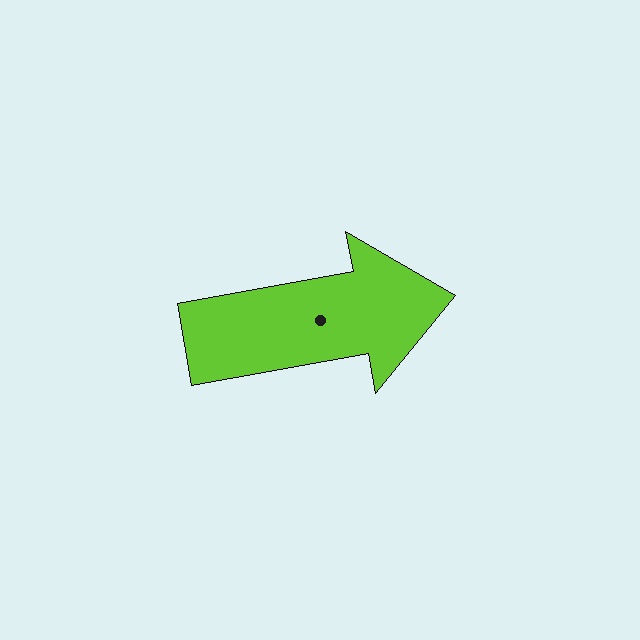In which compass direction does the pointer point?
East.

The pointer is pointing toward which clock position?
Roughly 3 o'clock.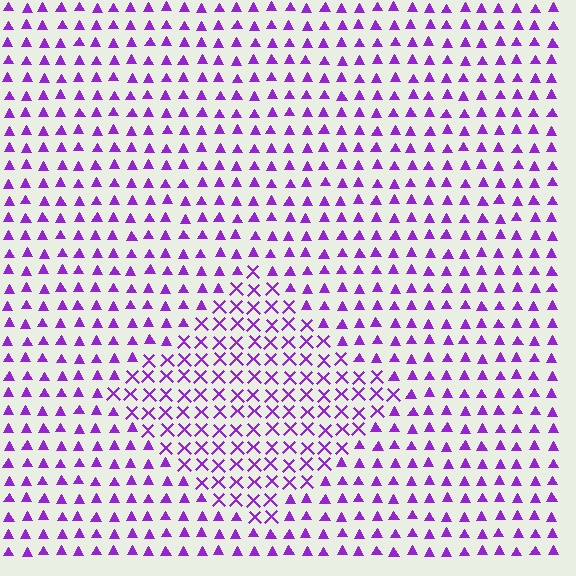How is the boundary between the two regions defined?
The boundary is defined by a change in element shape: X marks inside vs. triangles outside. All elements share the same color and spacing.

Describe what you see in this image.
The image is filled with small purple elements arranged in a uniform grid. A diamond-shaped region contains X marks, while the surrounding area contains triangles. The boundary is defined purely by the change in element shape.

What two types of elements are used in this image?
The image uses X marks inside the diamond region and triangles outside it.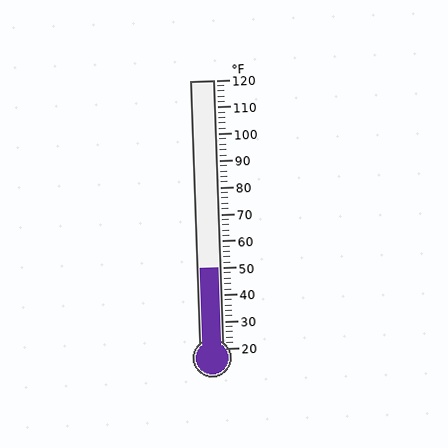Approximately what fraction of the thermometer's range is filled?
The thermometer is filled to approximately 30% of its range.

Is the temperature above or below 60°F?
The temperature is below 60°F.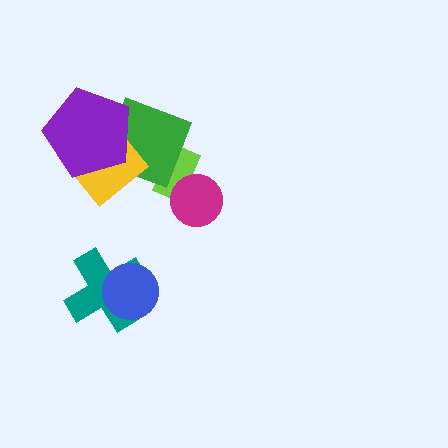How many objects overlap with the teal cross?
1 object overlaps with the teal cross.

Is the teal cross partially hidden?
Yes, it is partially covered by another shape.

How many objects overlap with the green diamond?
3 objects overlap with the green diamond.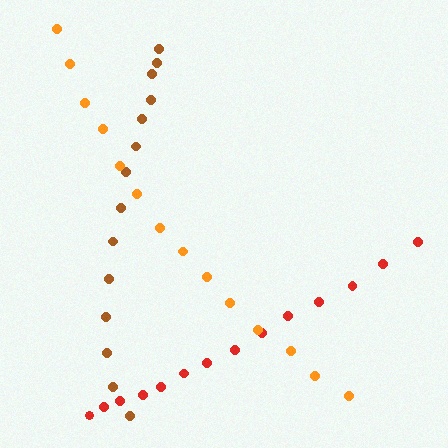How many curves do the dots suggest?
There are 3 distinct paths.